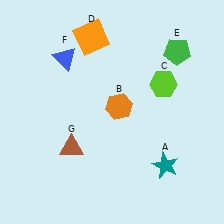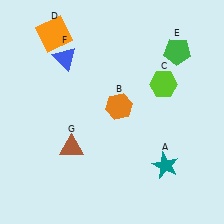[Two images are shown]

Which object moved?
The orange square (D) moved left.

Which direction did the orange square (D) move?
The orange square (D) moved left.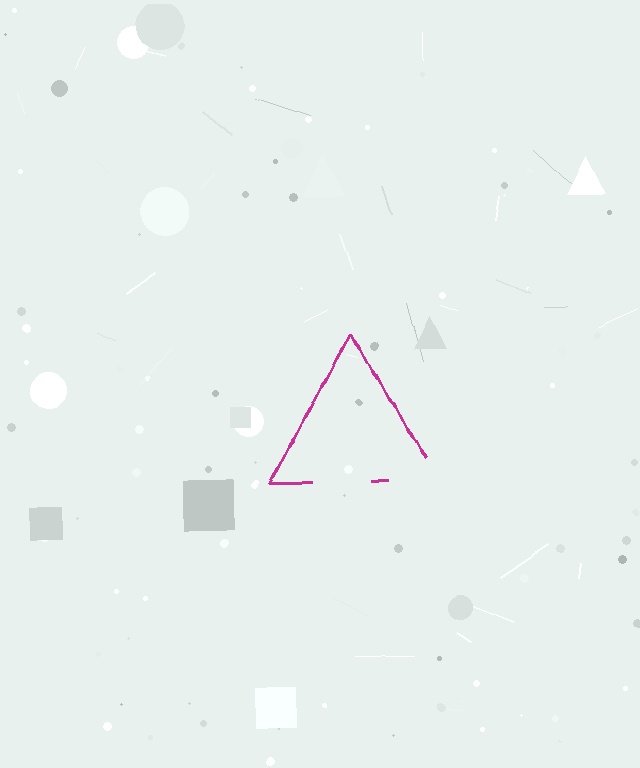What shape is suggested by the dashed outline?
The dashed outline suggests a triangle.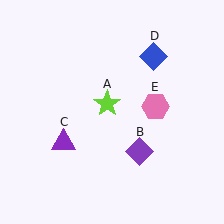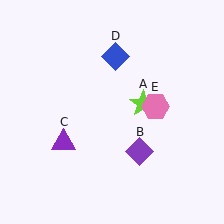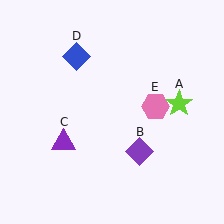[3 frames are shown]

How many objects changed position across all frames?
2 objects changed position: lime star (object A), blue diamond (object D).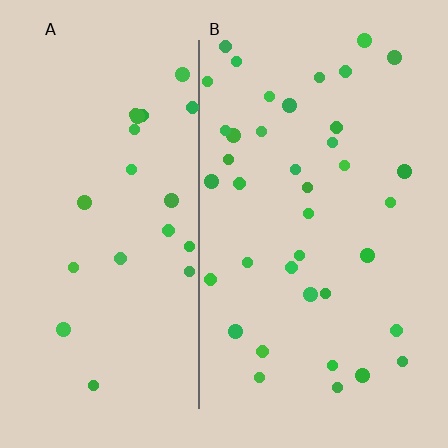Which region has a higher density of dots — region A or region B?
B (the right).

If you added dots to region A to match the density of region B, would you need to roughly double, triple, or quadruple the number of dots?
Approximately double.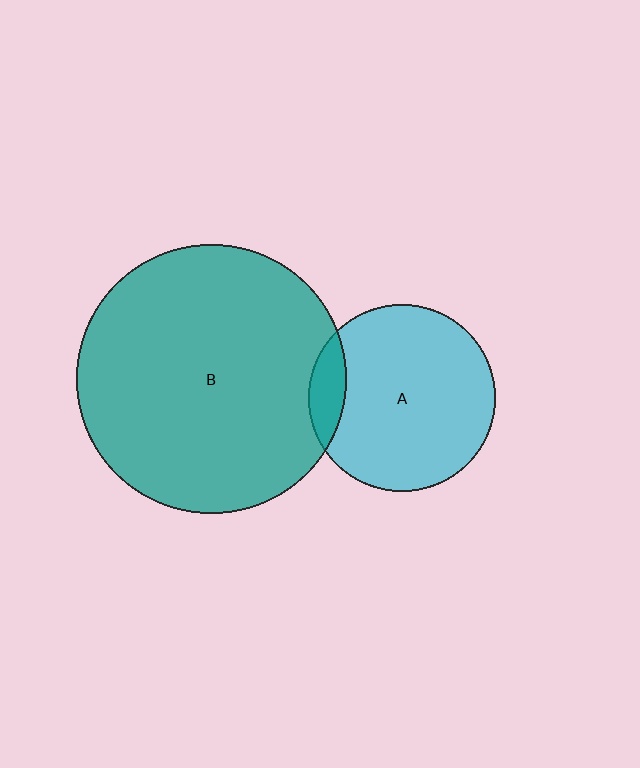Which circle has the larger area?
Circle B (teal).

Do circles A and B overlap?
Yes.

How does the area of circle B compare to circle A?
Approximately 2.1 times.